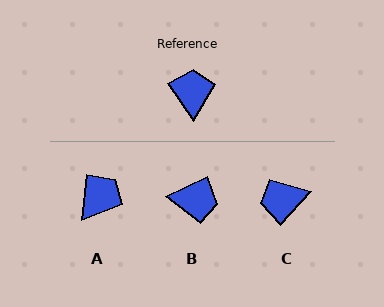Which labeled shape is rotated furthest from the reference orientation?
C, about 104 degrees away.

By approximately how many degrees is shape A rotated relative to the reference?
Approximately 39 degrees clockwise.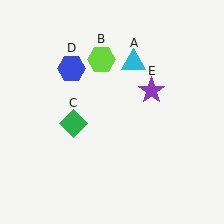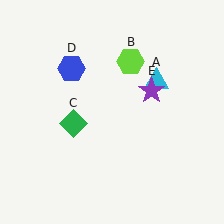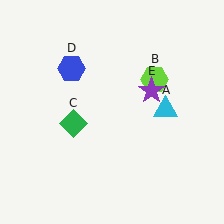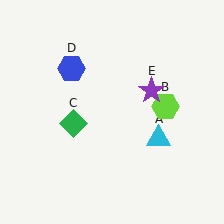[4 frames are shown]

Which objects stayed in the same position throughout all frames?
Green diamond (object C) and blue hexagon (object D) and purple star (object E) remained stationary.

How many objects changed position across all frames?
2 objects changed position: cyan triangle (object A), lime hexagon (object B).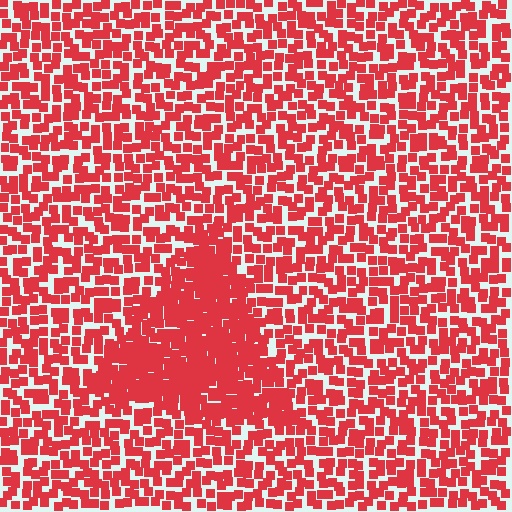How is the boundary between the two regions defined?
The boundary is defined by a change in element density (approximately 1.9x ratio). All elements are the same color, size, and shape.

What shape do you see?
I see a triangle.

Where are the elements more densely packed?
The elements are more densely packed inside the triangle boundary.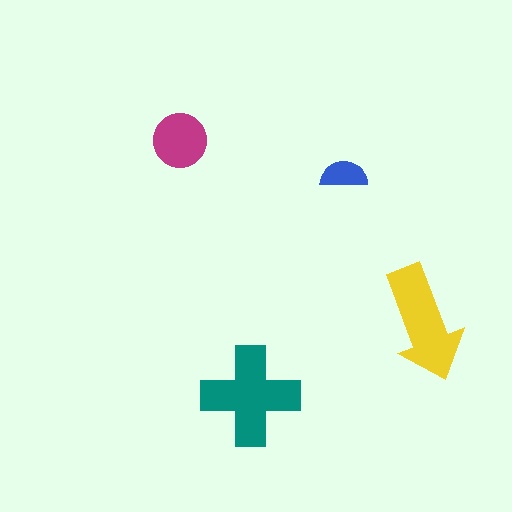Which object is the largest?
The teal cross.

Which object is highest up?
The magenta circle is topmost.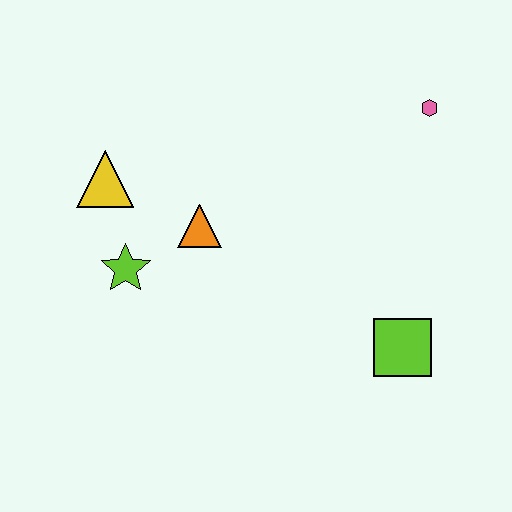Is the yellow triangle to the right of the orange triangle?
No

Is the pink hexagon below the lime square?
No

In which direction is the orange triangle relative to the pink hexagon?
The orange triangle is to the left of the pink hexagon.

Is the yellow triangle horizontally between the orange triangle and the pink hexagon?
No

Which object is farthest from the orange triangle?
The pink hexagon is farthest from the orange triangle.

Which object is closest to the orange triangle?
The lime star is closest to the orange triangle.